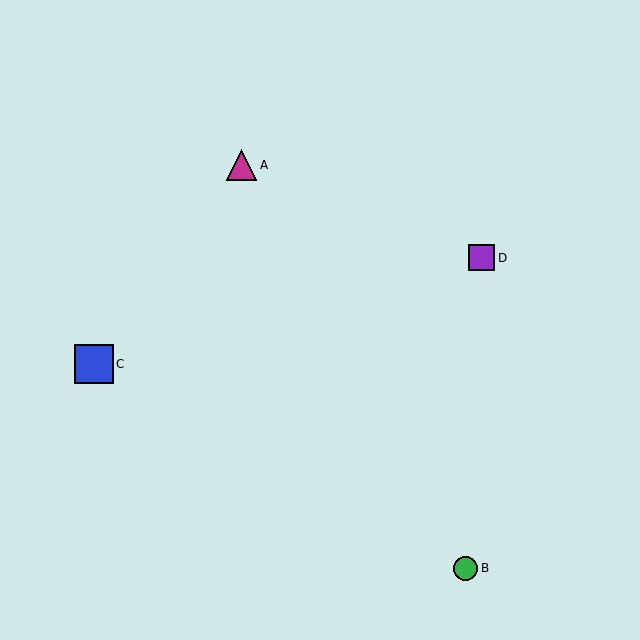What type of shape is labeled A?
Shape A is a magenta triangle.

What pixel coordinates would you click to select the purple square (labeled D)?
Click at (482, 258) to select the purple square D.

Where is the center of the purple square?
The center of the purple square is at (482, 258).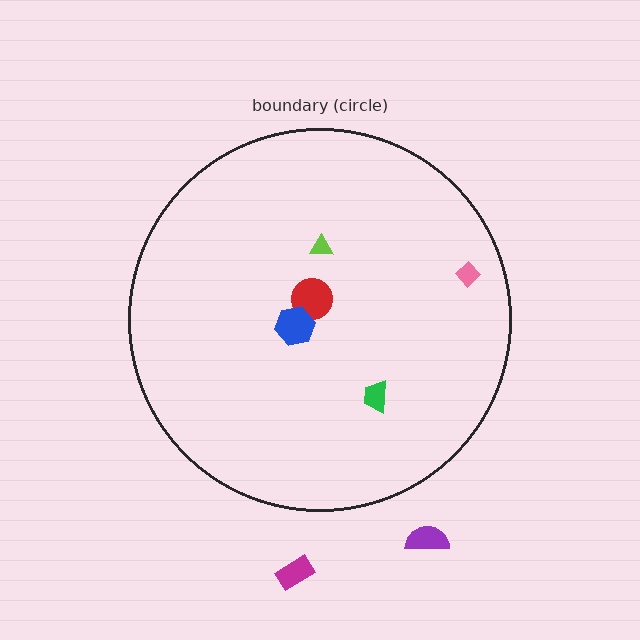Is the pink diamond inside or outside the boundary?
Inside.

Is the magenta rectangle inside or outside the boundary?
Outside.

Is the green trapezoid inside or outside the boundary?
Inside.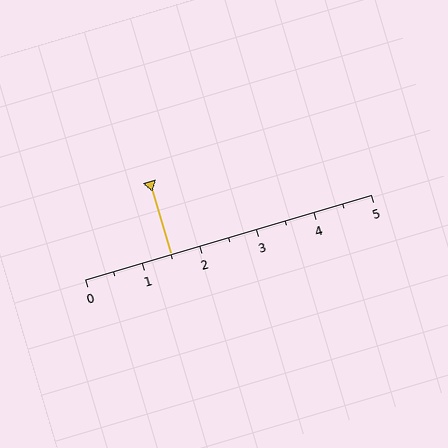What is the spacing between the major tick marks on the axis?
The major ticks are spaced 1 apart.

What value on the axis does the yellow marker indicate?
The marker indicates approximately 1.5.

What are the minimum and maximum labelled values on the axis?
The axis runs from 0 to 5.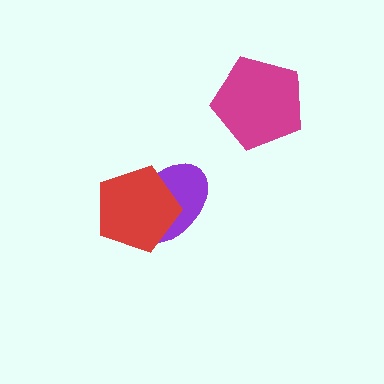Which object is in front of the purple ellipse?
The red pentagon is in front of the purple ellipse.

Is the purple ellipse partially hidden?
Yes, it is partially covered by another shape.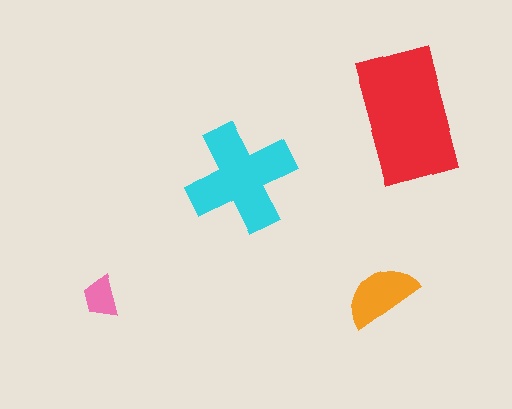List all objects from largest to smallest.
The red rectangle, the cyan cross, the orange semicircle, the pink trapezoid.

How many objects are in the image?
There are 4 objects in the image.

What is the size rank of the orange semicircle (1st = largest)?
3rd.